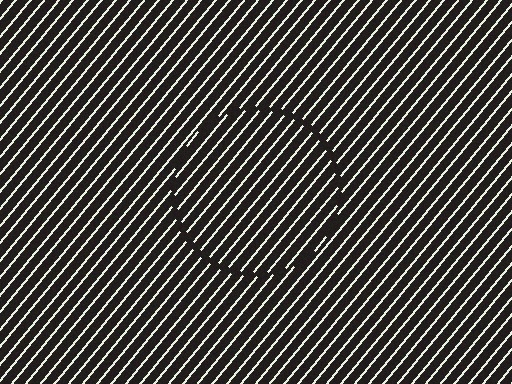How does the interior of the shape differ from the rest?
The interior of the shape contains the same grating, shifted by half a period — the contour is defined by the phase discontinuity where line-ends from the inner and outer gratings abut.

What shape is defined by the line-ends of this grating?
An illusory circle. The interior of the shape contains the same grating, shifted by half a period — the contour is defined by the phase discontinuity where line-ends from the inner and outer gratings abut.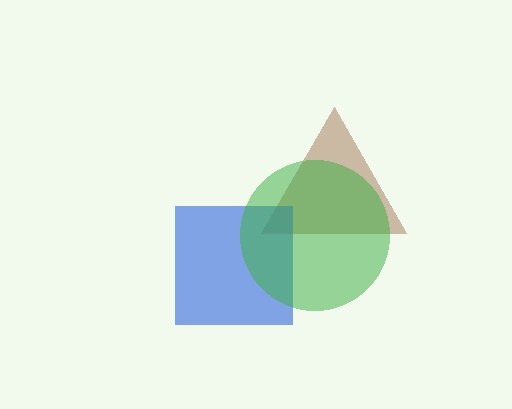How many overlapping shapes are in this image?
There are 3 overlapping shapes in the image.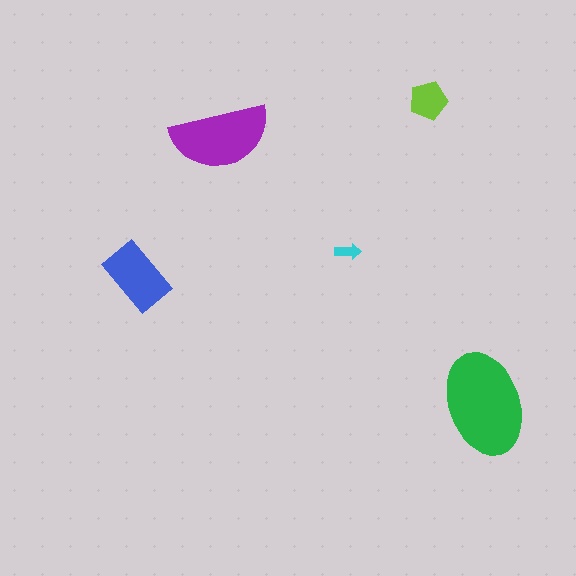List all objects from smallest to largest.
The cyan arrow, the lime pentagon, the blue rectangle, the purple semicircle, the green ellipse.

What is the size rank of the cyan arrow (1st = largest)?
5th.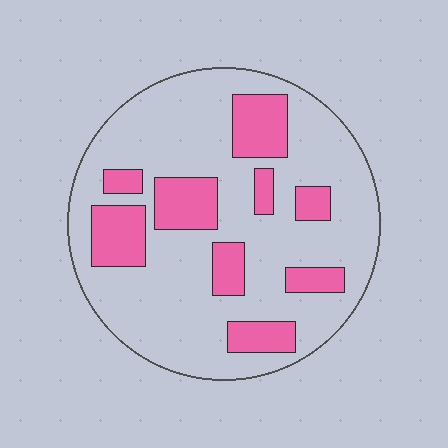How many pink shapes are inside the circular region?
9.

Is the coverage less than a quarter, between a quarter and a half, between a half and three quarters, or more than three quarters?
Less than a quarter.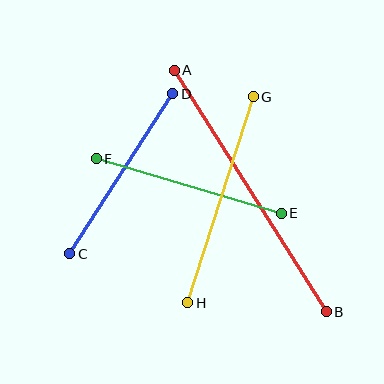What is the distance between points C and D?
The distance is approximately 190 pixels.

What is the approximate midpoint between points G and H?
The midpoint is at approximately (221, 200) pixels.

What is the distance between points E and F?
The distance is approximately 193 pixels.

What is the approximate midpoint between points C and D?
The midpoint is at approximately (121, 174) pixels.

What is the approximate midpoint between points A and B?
The midpoint is at approximately (250, 191) pixels.